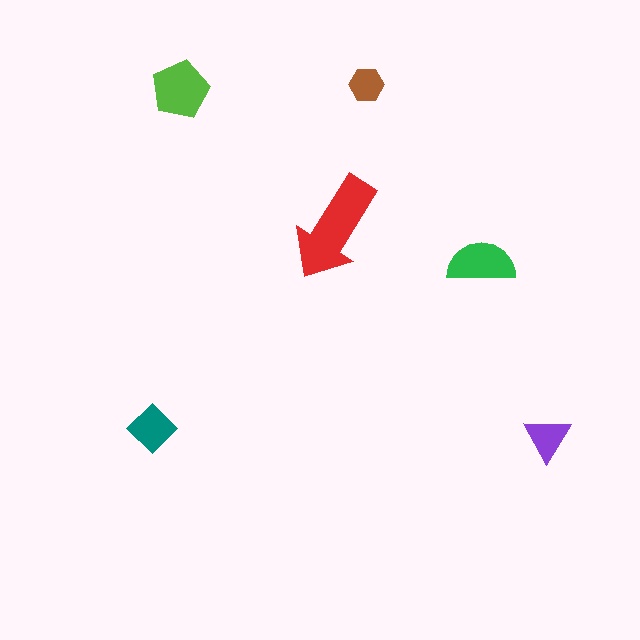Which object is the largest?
The red arrow.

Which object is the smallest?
The brown hexagon.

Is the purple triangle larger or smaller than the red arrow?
Smaller.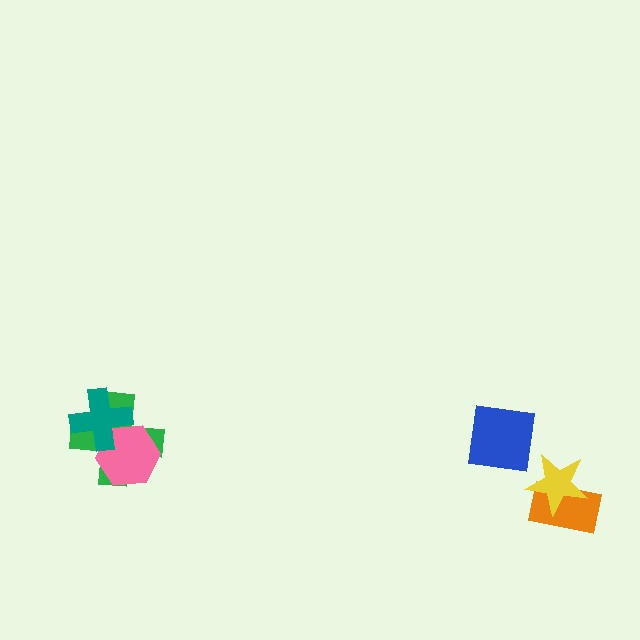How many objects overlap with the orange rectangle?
1 object overlaps with the orange rectangle.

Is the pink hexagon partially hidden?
Yes, it is partially covered by another shape.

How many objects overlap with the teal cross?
2 objects overlap with the teal cross.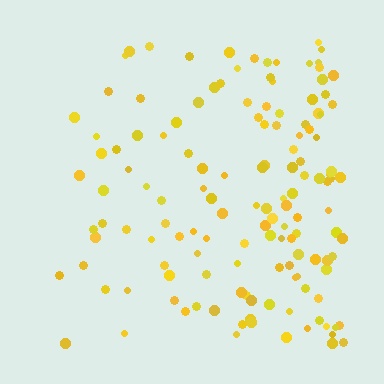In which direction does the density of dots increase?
From left to right, with the right side densest.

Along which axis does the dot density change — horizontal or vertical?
Horizontal.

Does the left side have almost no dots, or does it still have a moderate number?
Still a moderate number, just noticeably fewer than the right.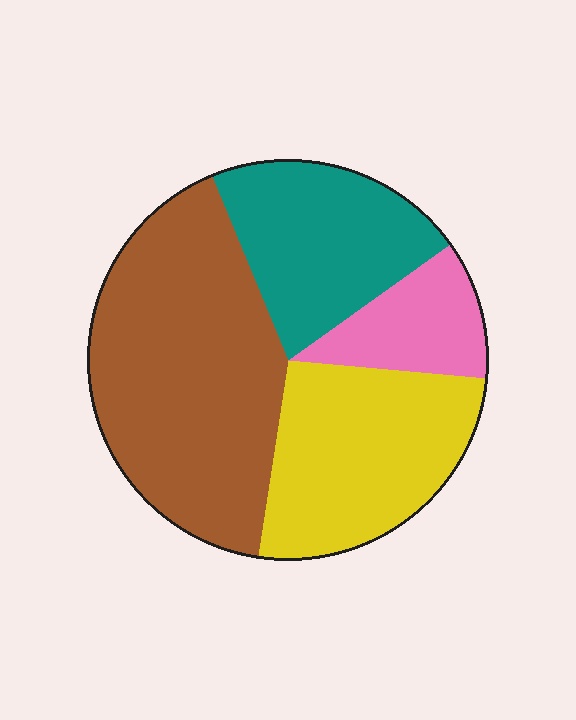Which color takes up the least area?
Pink, at roughly 10%.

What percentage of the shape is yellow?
Yellow takes up between a sixth and a third of the shape.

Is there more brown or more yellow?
Brown.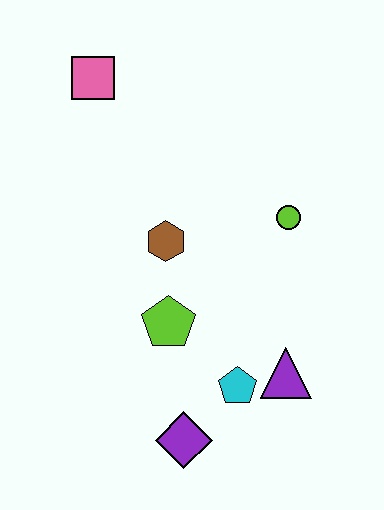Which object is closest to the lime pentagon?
The brown hexagon is closest to the lime pentagon.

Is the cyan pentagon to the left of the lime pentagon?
No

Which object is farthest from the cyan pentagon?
The pink square is farthest from the cyan pentagon.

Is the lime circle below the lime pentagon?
No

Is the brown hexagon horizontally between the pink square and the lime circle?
Yes